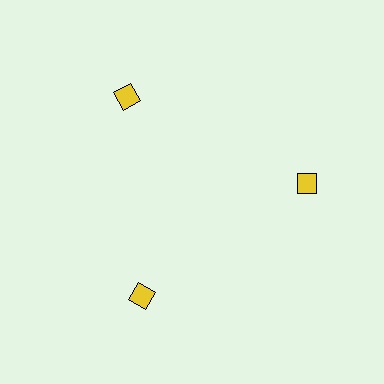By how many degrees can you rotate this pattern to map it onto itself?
The pattern maps onto itself every 120 degrees of rotation.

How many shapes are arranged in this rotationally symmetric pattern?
There are 3 shapes, arranged in 3 groups of 1.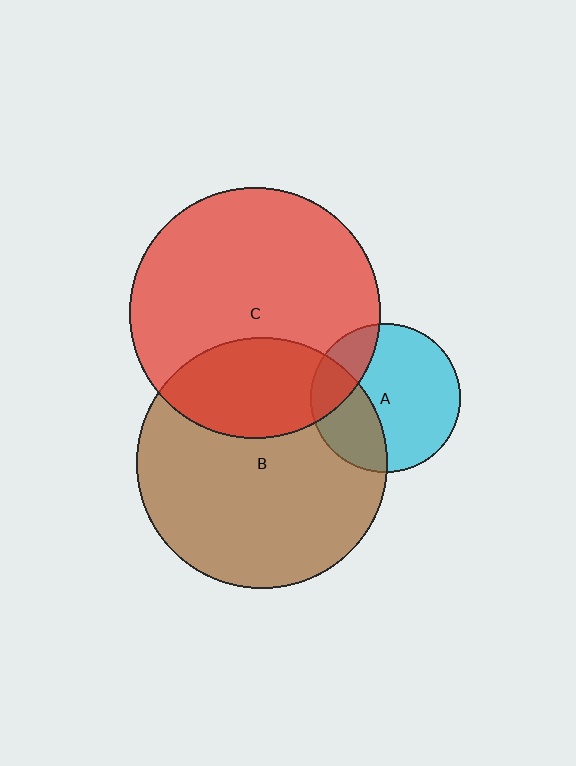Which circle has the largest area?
Circle B (brown).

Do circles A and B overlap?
Yes.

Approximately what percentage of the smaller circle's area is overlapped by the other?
Approximately 35%.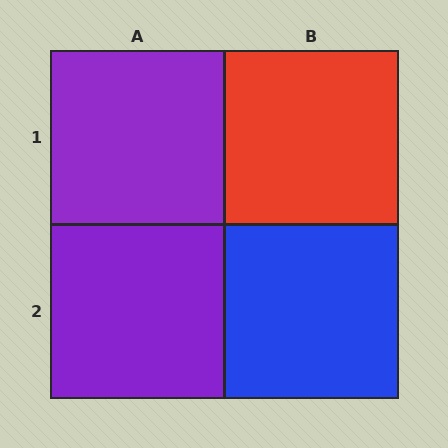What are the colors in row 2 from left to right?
Purple, blue.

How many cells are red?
1 cell is red.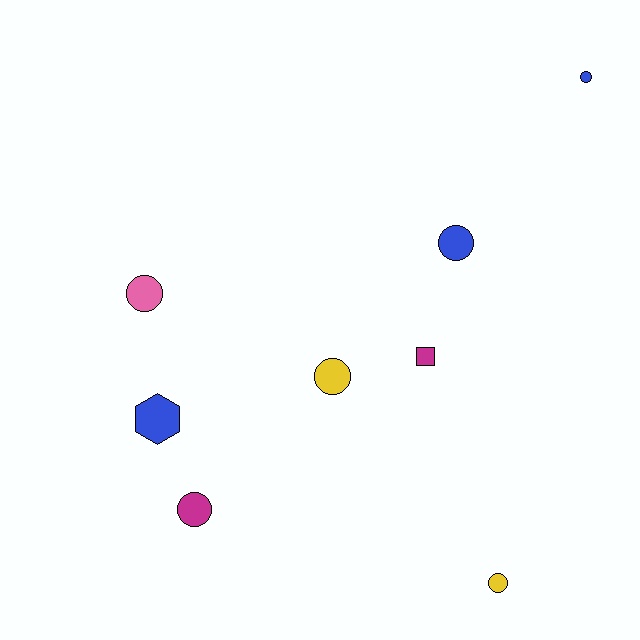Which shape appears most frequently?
Circle, with 6 objects.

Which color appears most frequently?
Blue, with 3 objects.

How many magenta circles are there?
There is 1 magenta circle.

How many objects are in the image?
There are 8 objects.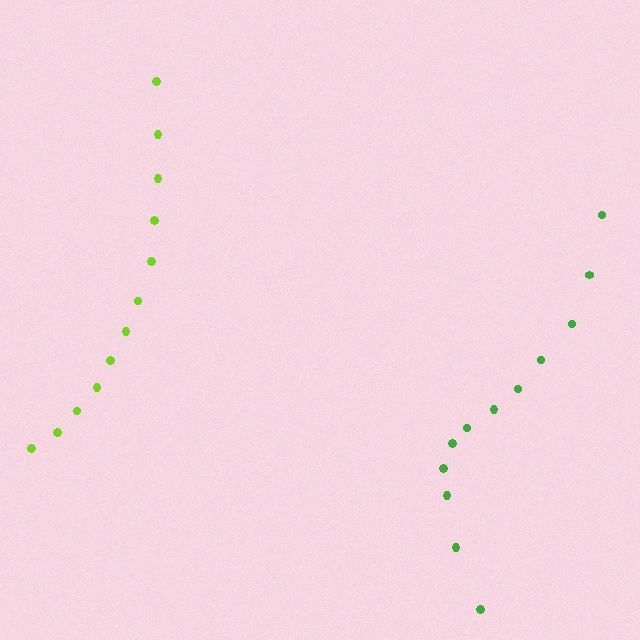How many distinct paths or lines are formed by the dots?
There are 2 distinct paths.